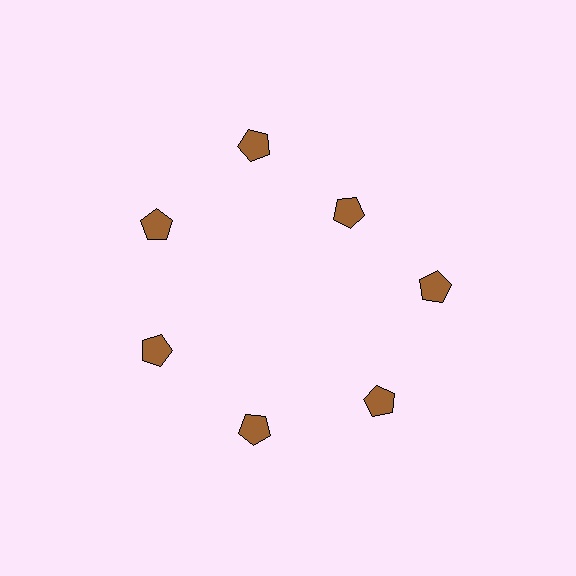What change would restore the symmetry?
The symmetry would be restored by moving it outward, back onto the ring so that all 7 pentagons sit at equal angles and equal distance from the center.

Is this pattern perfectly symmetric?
No. The 7 brown pentagons are arranged in a ring, but one element near the 1 o'clock position is pulled inward toward the center, breaking the 7-fold rotational symmetry.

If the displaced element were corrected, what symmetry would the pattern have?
It would have 7-fold rotational symmetry — the pattern would map onto itself every 51 degrees.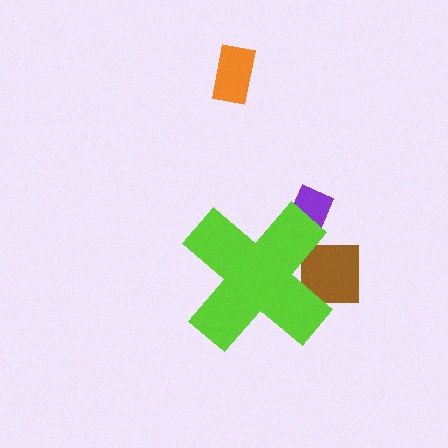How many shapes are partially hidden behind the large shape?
2 shapes are partially hidden.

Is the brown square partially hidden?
Yes, the brown square is partially hidden behind the lime cross.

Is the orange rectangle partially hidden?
No, the orange rectangle is fully visible.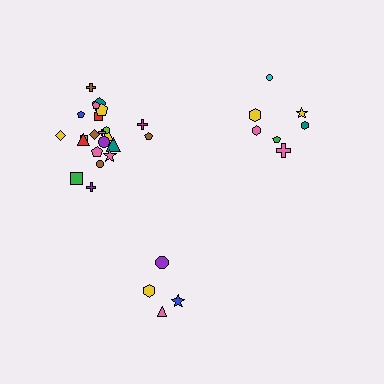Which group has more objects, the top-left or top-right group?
The top-left group.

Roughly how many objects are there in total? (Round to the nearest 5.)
Roughly 35 objects in total.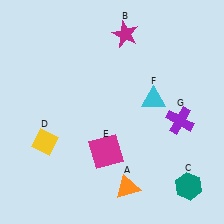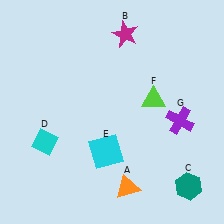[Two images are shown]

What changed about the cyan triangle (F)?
In Image 1, F is cyan. In Image 2, it changed to lime.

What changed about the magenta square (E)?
In Image 1, E is magenta. In Image 2, it changed to cyan.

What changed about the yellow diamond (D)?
In Image 1, D is yellow. In Image 2, it changed to cyan.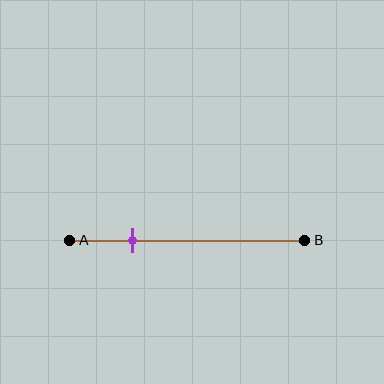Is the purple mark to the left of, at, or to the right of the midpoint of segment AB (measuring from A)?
The purple mark is to the left of the midpoint of segment AB.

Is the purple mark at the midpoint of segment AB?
No, the mark is at about 25% from A, not at the 50% midpoint.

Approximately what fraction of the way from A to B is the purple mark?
The purple mark is approximately 25% of the way from A to B.